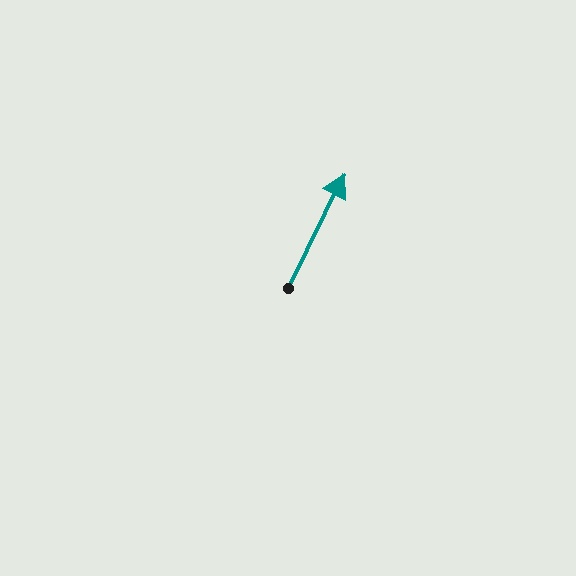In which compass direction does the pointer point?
Northeast.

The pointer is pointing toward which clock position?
Roughly 1 o'clock.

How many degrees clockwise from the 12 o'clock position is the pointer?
Approximately 26 degrees.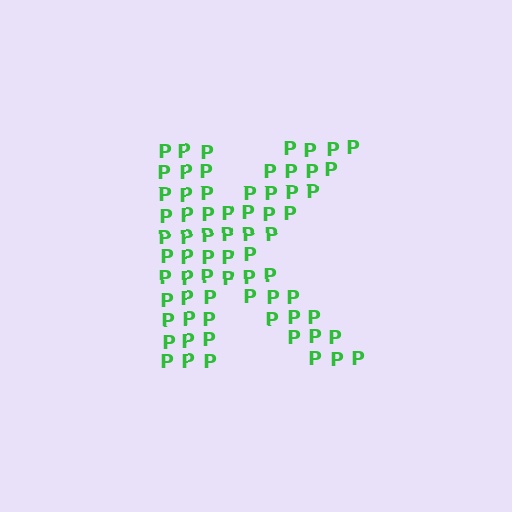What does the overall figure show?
The overall figure shows the letter K.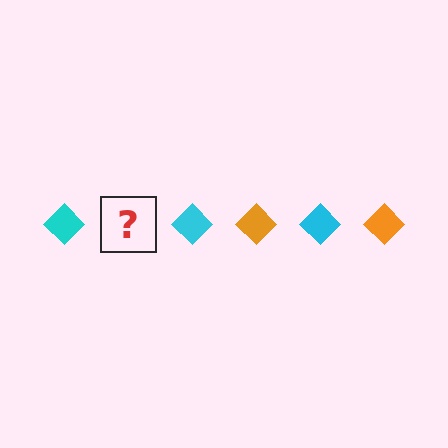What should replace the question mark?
The question mark should be replaced with an orange diamond.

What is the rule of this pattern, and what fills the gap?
The rule is that the pattern cycles through cyan, orange diamonds. The gap should be filled with an orange diamond.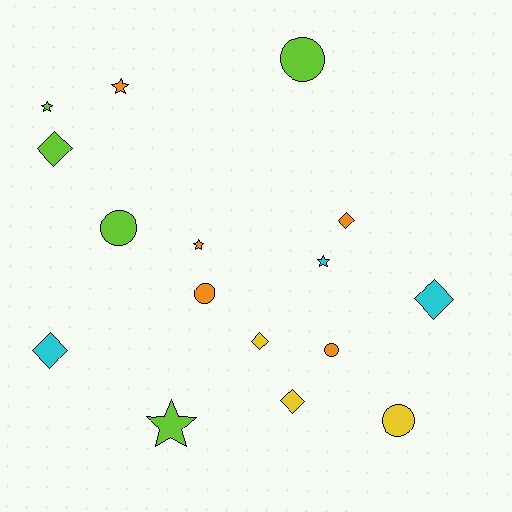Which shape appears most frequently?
Diamond, with 6 objects.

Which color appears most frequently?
Lime, with 5 objects.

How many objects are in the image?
There are 16 objects.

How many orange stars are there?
There are 2 orange stars.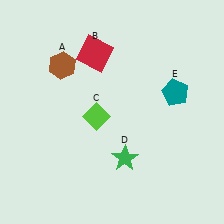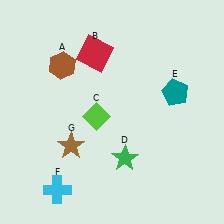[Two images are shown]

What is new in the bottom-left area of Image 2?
A brown star (G) was added in the bottom-left area of Image 2.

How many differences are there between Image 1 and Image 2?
There are 2 differences between the two images.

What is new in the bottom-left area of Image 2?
A cyan cross (F) was added in the bottom-left area of Image 2.